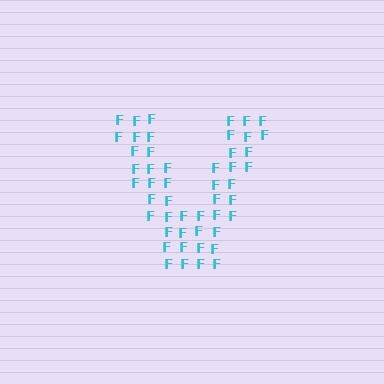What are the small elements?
The small elements are letter F's.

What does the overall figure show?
The overall figure shows the letter V.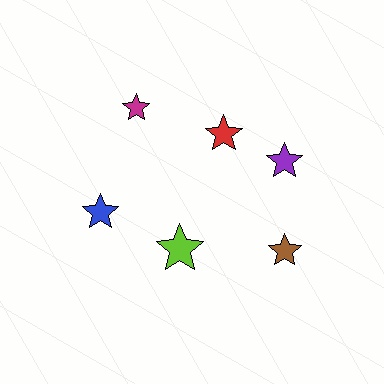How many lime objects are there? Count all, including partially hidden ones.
There is 1 lime object.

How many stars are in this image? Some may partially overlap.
There are 6 stars.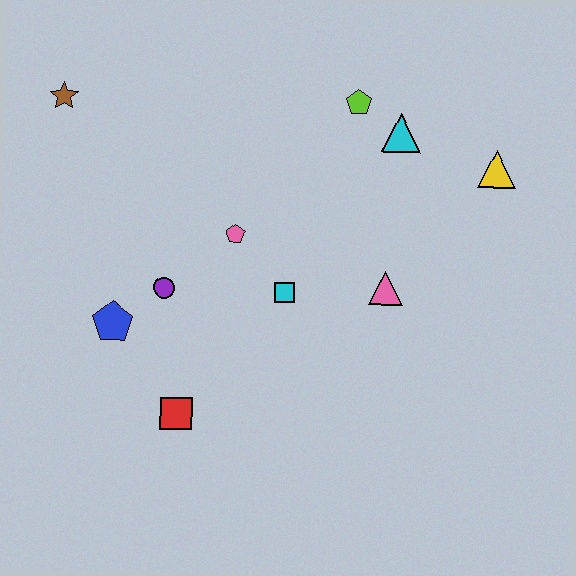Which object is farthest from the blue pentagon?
The yellow triangle is farthest from the blue pentagon.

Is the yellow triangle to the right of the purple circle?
Yes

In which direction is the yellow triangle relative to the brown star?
The yellow triangle is to the right of the brown star.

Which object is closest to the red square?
The blue pentagon is closest to the red square.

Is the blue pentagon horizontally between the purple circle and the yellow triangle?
No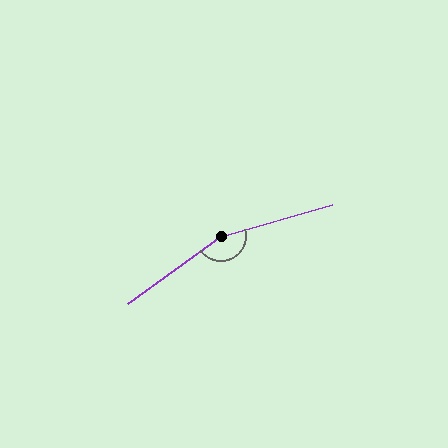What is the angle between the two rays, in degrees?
Approximately 159 degrees.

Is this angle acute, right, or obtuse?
It is obtuse.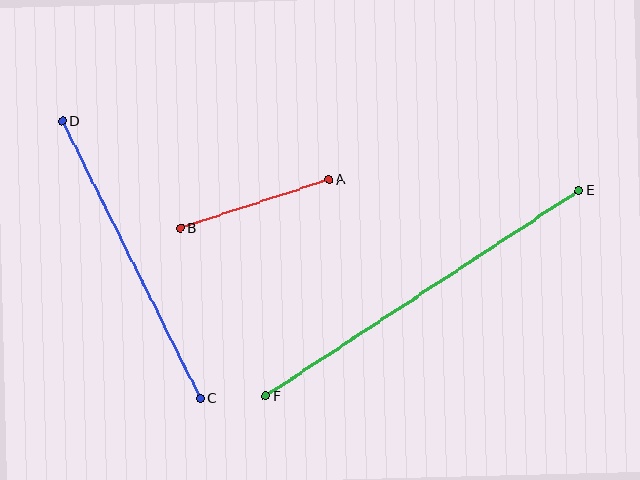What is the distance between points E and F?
The distance is approximately 374 pixels.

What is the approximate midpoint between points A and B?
The midpoint is at approximately (254, 204) pixels.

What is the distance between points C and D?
The distance is approximately 310 pixels.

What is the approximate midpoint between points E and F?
The midpoint is at approximately (422, 293) pixels.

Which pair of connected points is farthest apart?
Points E and F are farthest apart.